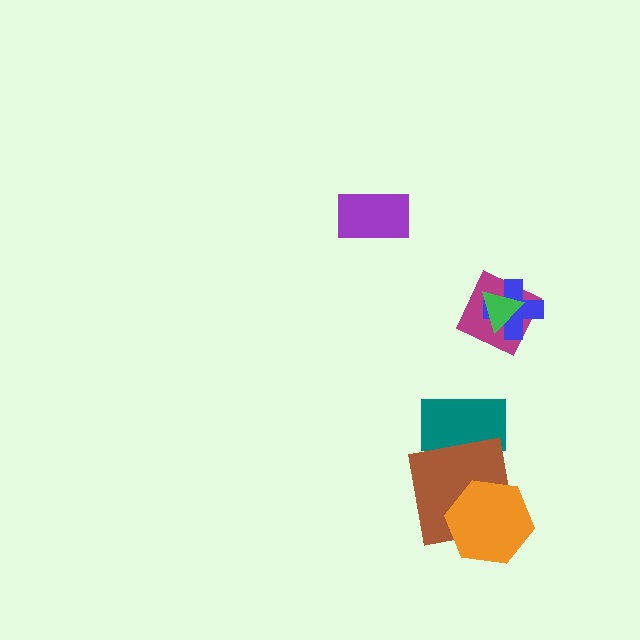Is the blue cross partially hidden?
Yes, it is partially covered by another shape.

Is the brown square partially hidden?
Yes, it is partially covered by another shape.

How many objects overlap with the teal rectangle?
1 object overlaps with the teal rectangle.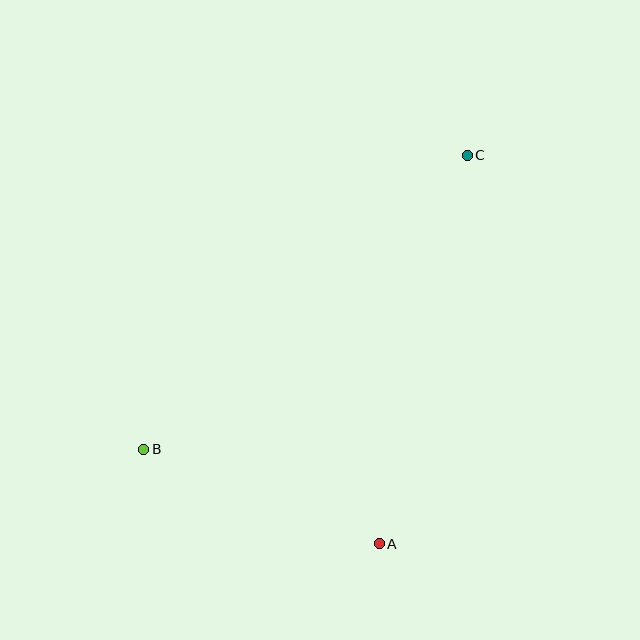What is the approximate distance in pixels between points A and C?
The distance between A and C is approximately 398 pixels.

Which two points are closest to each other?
Points A and B are closest to each other.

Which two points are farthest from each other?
Points B and C are farthest from each other.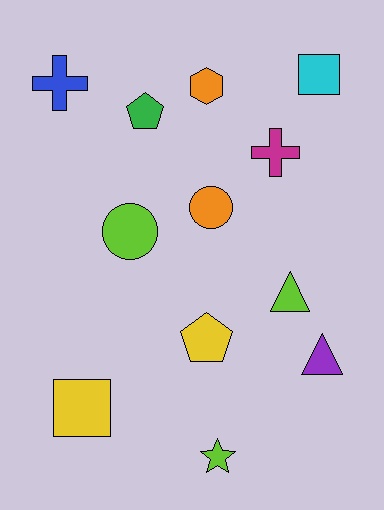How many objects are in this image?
There are 12 objects.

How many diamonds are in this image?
There are no diamonds.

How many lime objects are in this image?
There are 3 lime objects.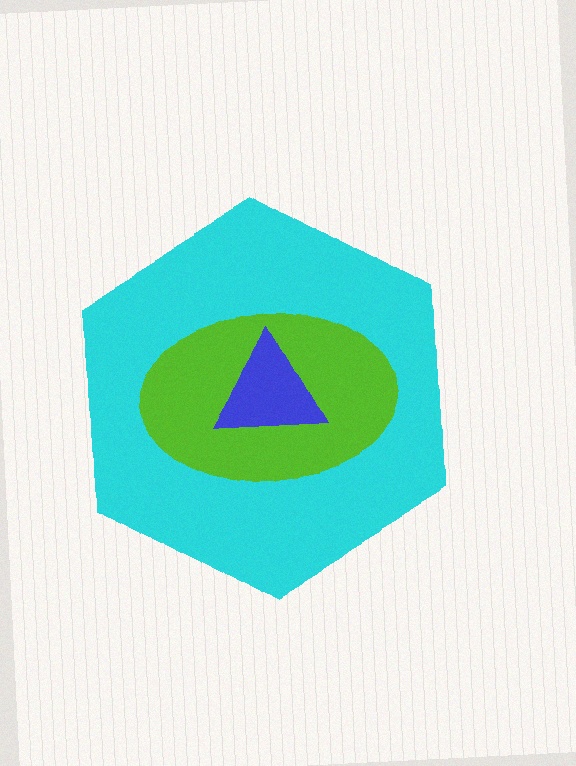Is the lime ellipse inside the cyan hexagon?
Yes.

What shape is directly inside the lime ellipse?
The blue triangle.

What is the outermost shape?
The cyan hexagon.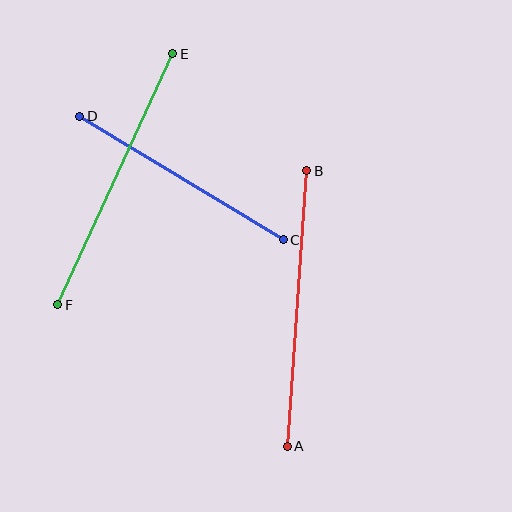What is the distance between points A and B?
The distance is approximately 276 pixels.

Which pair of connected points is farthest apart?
Points A and B are farthest apart.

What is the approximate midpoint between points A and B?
The midpoint is at approximately (297, 309) pixels.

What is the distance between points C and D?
The distance is approximately 238 pixels.